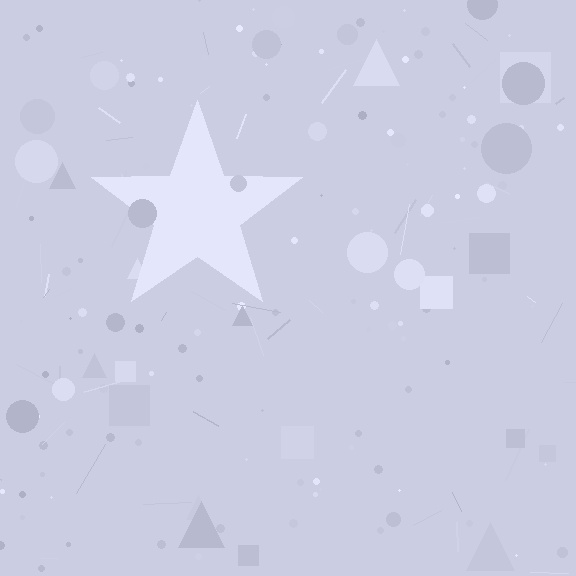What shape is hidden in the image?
A star is hidden in the image.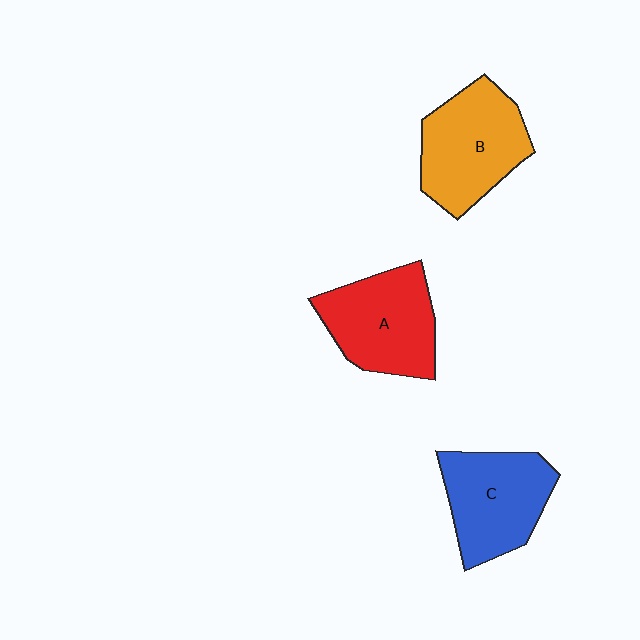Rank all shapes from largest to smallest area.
From largest to smallest: B (orange), A (red), C (blue).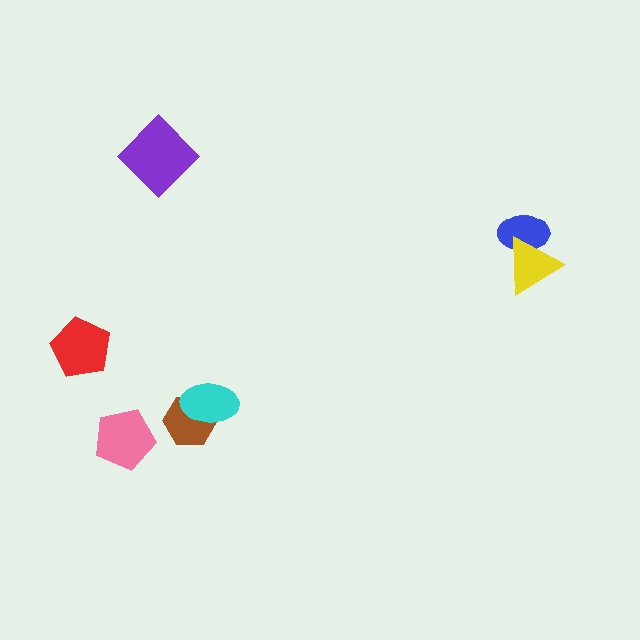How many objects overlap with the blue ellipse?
1 object overlaps with the blue ellipse.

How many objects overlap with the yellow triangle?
1 object overlaps with the yellow triangle.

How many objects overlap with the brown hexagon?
1 object overlaps with the brown hexagon.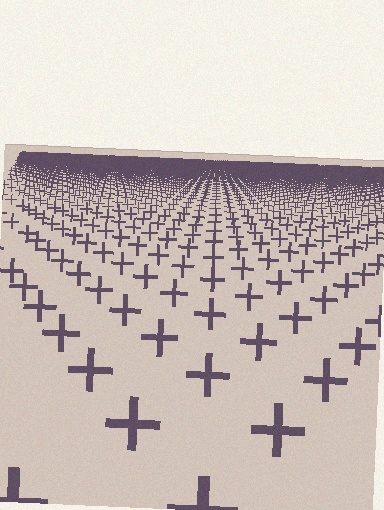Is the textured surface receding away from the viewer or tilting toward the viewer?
The surface is receding away from the viewer. Texture elements get smaller and denser toward the top.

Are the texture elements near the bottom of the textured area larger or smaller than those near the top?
Larger. Near the bottom, elements are closer to the viewer and appear at a bigger on-screen size.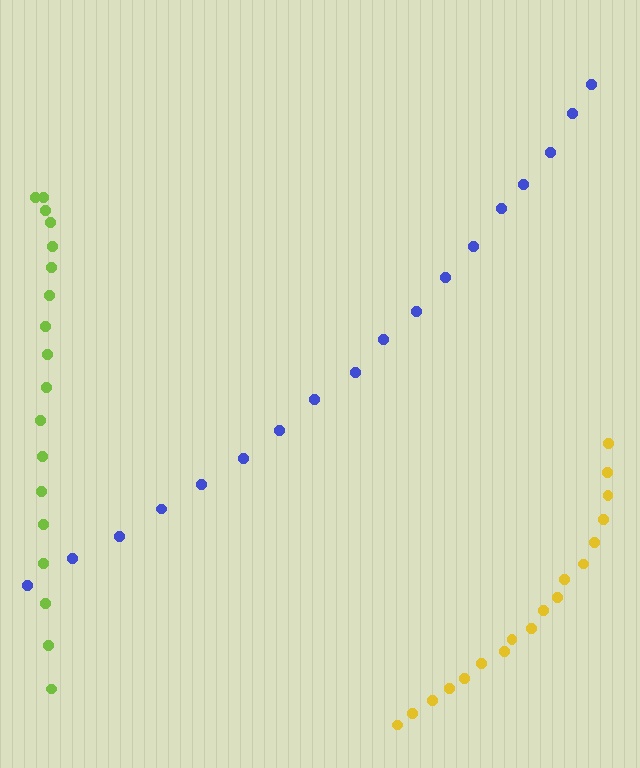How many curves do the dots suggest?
There are 3 distinct paths.